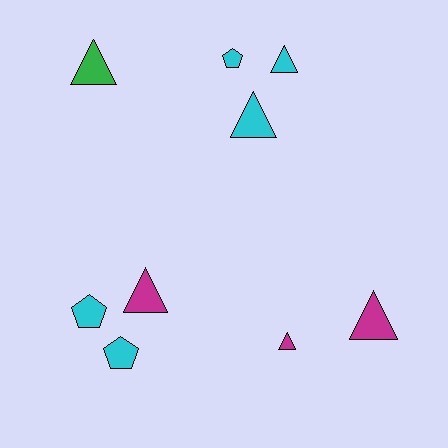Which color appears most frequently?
Cyan, with 5 objects.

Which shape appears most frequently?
Triangle, with 6 objects.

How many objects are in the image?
There are 9 objects.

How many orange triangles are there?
There are no orange triangles.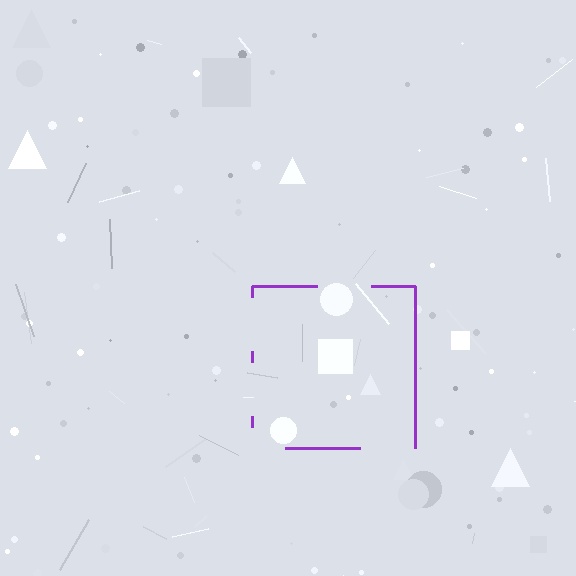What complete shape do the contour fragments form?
The contour fragments form a square.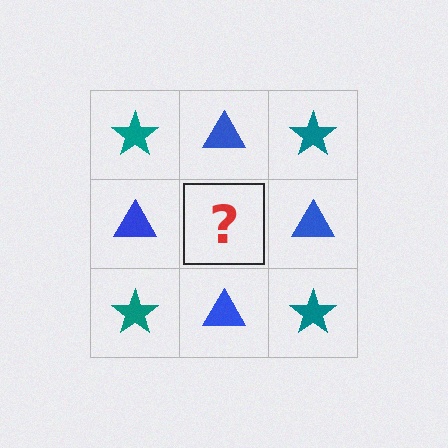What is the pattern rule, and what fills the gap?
The rule is that it alternates teal star and blue triangle in a checkerboard pattern. The gap should be filled with a teal star.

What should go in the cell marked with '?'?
The missing cell should contain a teal star.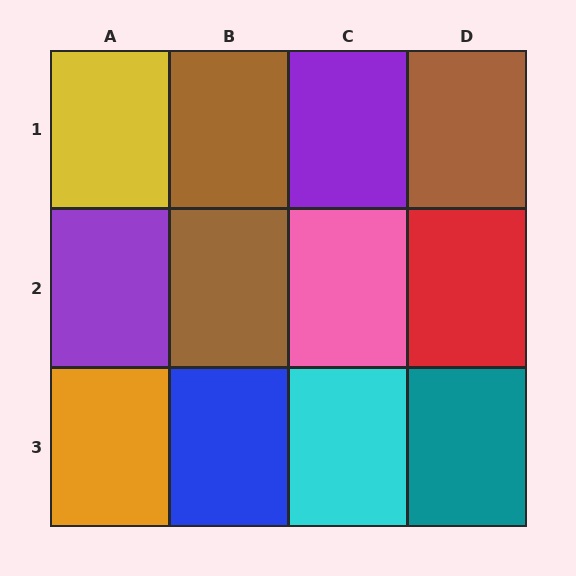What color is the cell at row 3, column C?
Cyan.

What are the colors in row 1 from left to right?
Yellow, brown, purple, brown.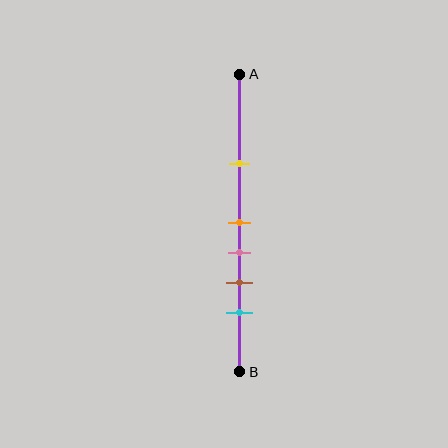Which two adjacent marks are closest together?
The orange and pink marks are the closest adjacent pair.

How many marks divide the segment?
There are 5 marks dividing the segment.